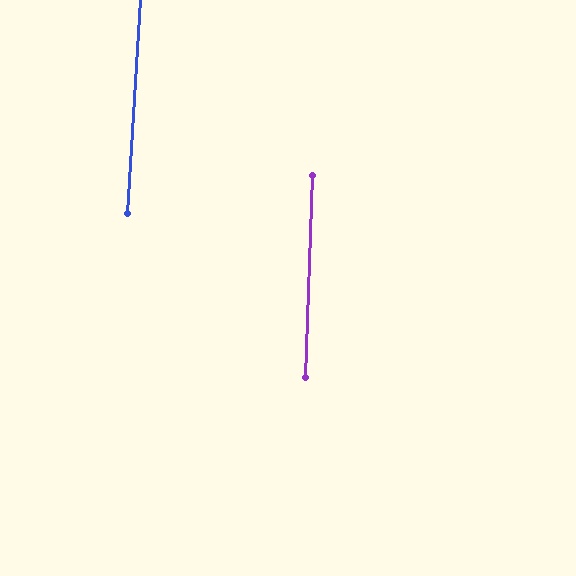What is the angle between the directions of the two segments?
Approximately 2 degrees.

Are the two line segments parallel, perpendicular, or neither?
Parallel — their directions differ by only 1.7°.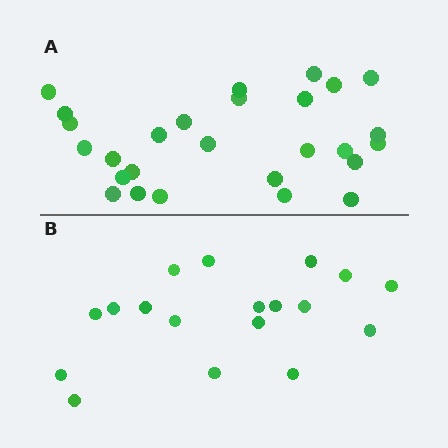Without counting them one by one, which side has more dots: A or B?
Region A (the top region) has more dots.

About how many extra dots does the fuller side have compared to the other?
Region A has roughly 8 or so more dots than region B.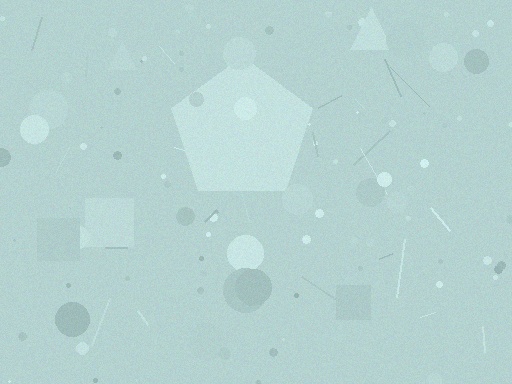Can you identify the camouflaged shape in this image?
The camouflaged shape is a pentagon.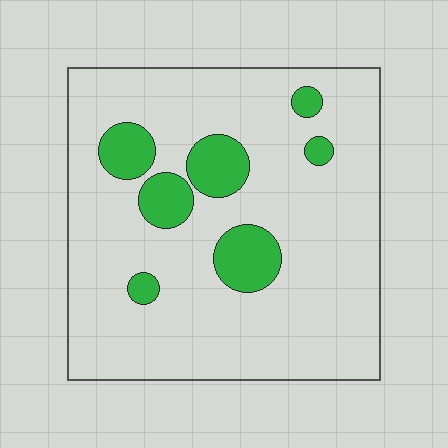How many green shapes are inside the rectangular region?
7.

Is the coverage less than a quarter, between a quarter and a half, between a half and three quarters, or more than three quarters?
Less than a quarter.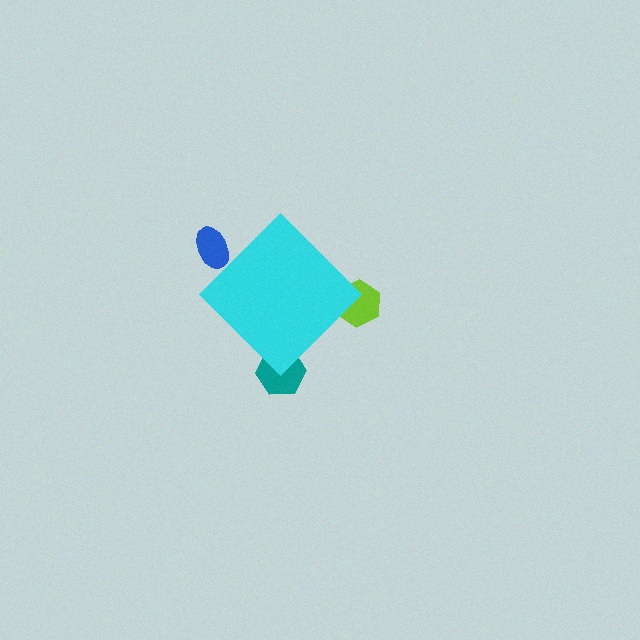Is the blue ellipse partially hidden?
Yes, the blue ellipse is partially hidden behind the cyan diamond.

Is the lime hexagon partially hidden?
Yes, the lime hexagon is partially hidden behind the cyan diamond.